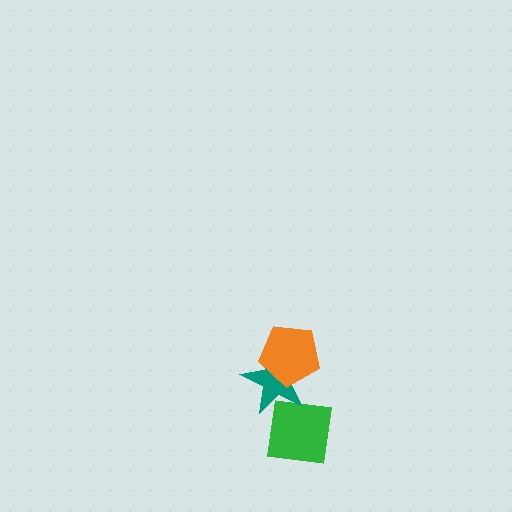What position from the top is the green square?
The green square is 3rd from the top.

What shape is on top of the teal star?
The orange pentagon is on top of the teal star.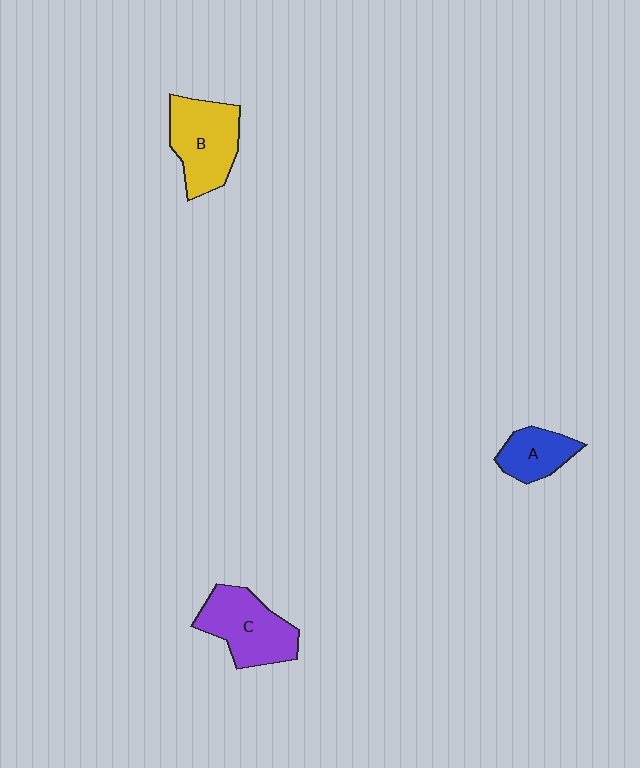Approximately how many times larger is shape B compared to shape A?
Approximately 1.7 times.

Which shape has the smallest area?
Shape A (blue).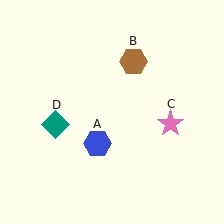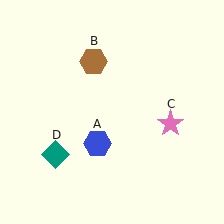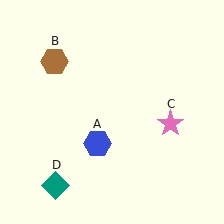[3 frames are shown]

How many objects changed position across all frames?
2 objects changed position: brown hexagon (object B), teal diamond (object D).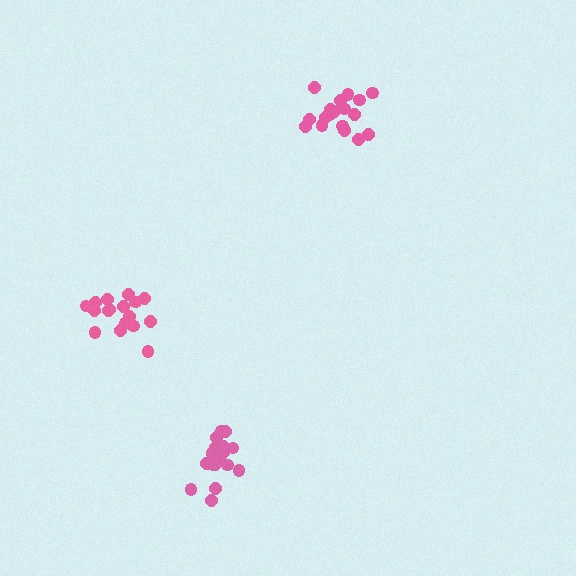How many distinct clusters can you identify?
There are 3 distinct clusters.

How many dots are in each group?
Group 1: 19 dots, Group 2: 18 dots, Group 3: 17 dots (54 total).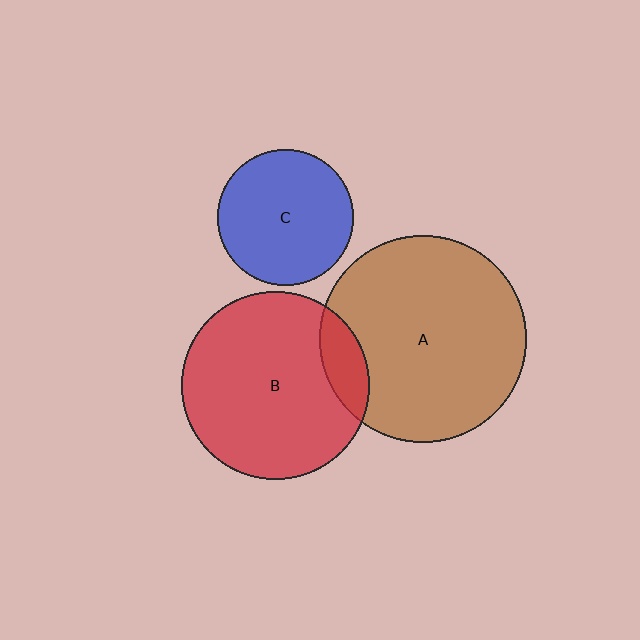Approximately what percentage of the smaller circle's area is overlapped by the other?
Approximately 15%.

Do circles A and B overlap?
Yes.